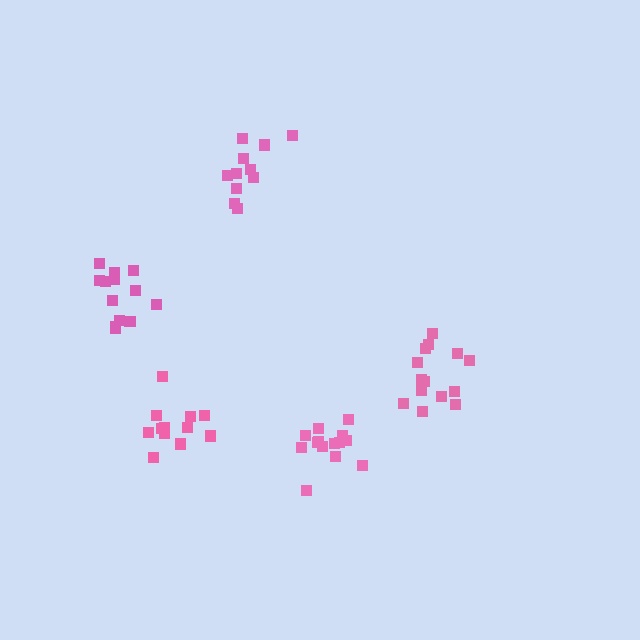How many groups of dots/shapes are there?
There are 5 groups.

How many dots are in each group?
Group 1: 14 dots, Group 2: 11 dots, Group 3: 12 dots, Group 4: 13 dots, Group 5: 14 dots (64 total).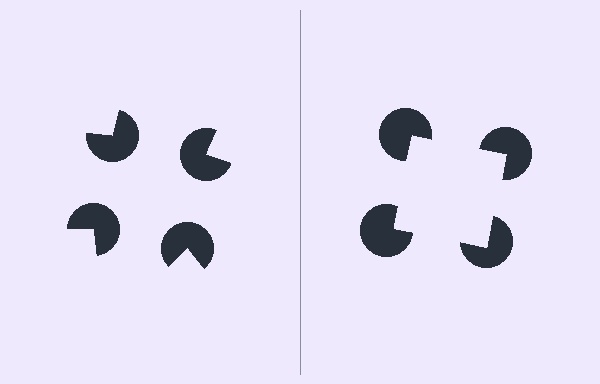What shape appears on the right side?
An illusory square.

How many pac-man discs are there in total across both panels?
8 — 4 on each side.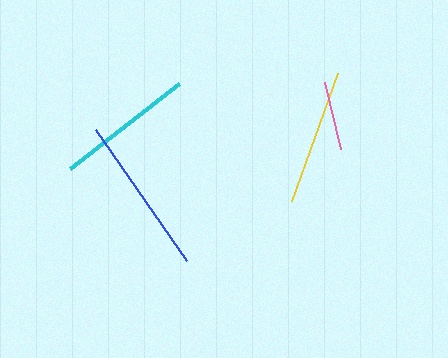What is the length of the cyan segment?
The cyan segment is approximately 137 pixels long.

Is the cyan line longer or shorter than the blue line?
The blue line is longer than the cyan line.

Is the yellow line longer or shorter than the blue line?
The blue line is longer than the yellow line.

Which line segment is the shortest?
The pink line is the shortest at approximately 69 pixels.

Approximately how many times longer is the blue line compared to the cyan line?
The blue line is approximately 1.2 times the length of the cyan line.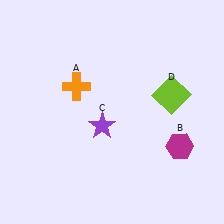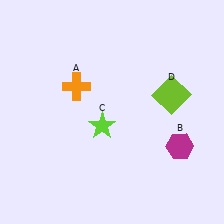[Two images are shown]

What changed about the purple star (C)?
In Image 1, C is purple. In Image 2, it changed to lime.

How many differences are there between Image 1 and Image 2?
There is 1 difference between the two images.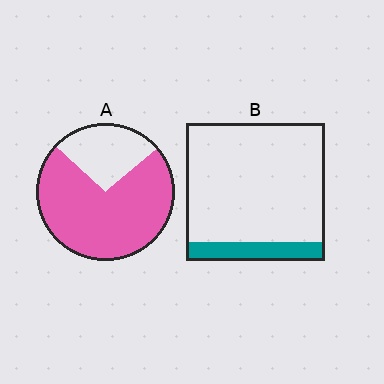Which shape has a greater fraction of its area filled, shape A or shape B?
Shape A.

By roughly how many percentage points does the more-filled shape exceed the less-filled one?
By roughly 60 percentage points (A over B).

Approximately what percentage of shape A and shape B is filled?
A is approximately 75% and B is approximately 15%.